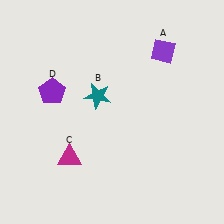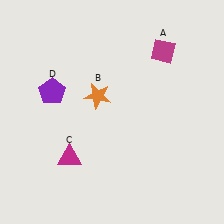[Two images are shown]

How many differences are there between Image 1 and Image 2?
There are 2 differences between the two images.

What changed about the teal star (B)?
In Image 1, B is teal. In Image 2, it changed to orange.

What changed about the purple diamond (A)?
In Image 1, A is purple. In Image 2, it changed to magenta.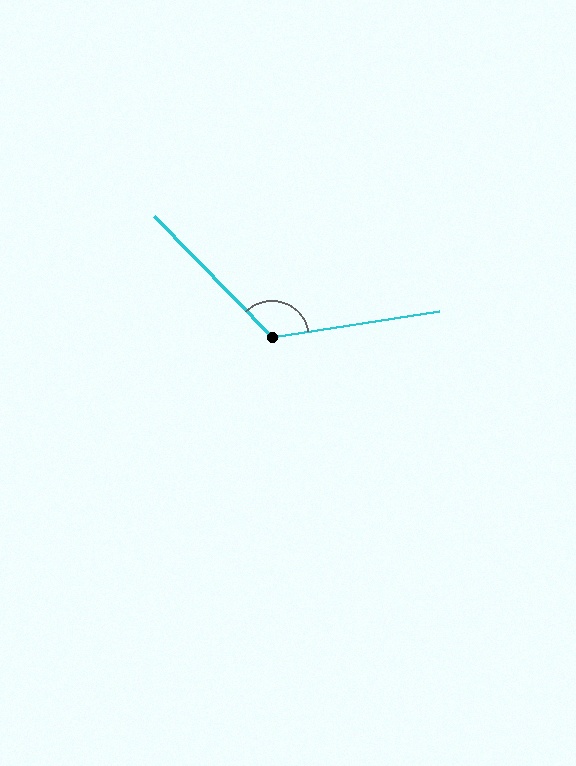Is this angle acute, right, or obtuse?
It is obtuse.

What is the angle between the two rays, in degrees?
Approximately 125 degrees.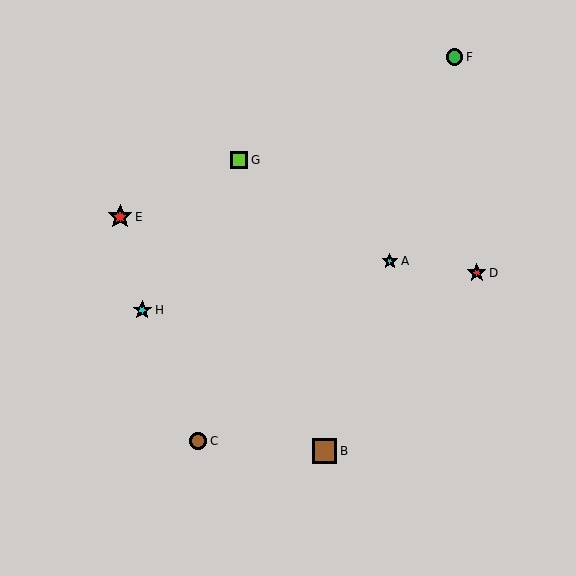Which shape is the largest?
The red star (labeled E) is the largest.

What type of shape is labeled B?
Shape B is a brown square.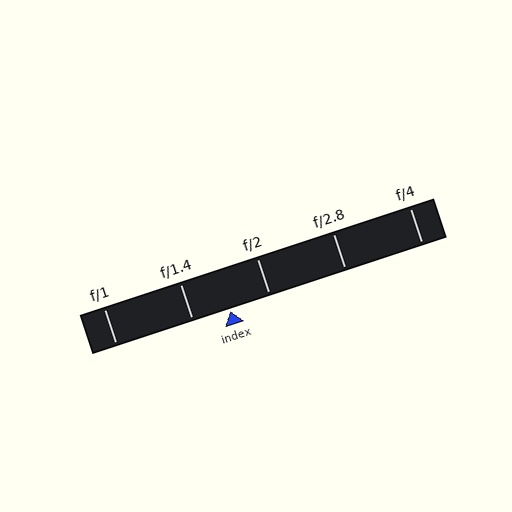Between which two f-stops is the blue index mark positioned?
The index mark is between f/1.4 and f/2.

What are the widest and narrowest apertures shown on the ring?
The widest aperture shown is f/1 and the narrowest is f/4.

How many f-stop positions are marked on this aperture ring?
There are 5 f-stop positions marked.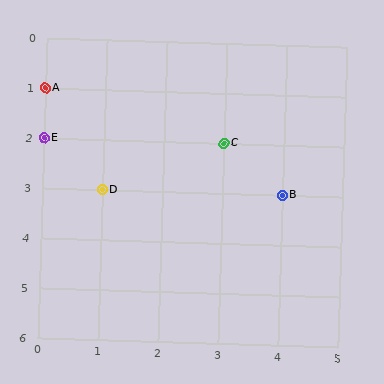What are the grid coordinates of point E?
Point E is at grid coordinates (0, 2).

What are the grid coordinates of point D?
Point D is at grid coordinates (1, 3).